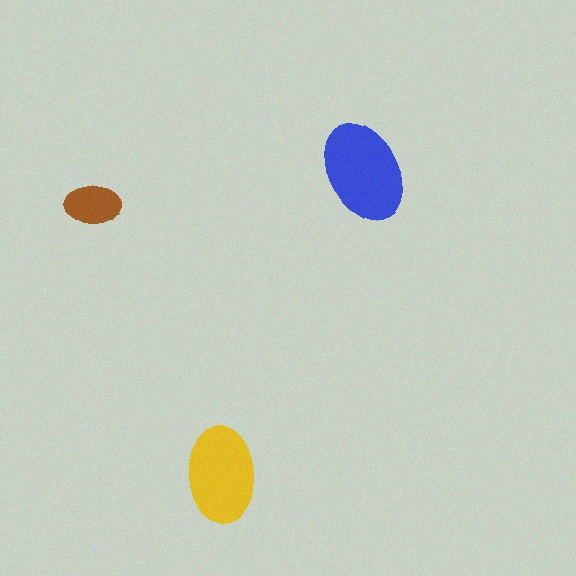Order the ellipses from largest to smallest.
the blue one, the yellow one, the brown one.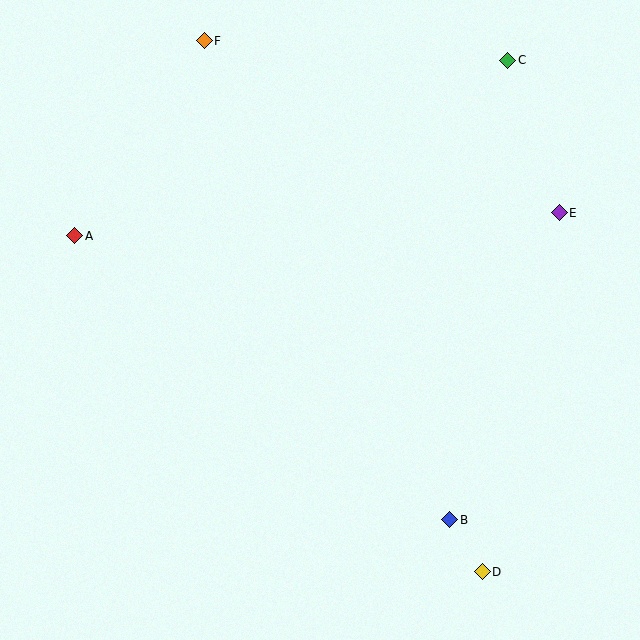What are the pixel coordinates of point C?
Point C is at (508, 60).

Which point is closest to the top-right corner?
Point C is closest to the top-right corner.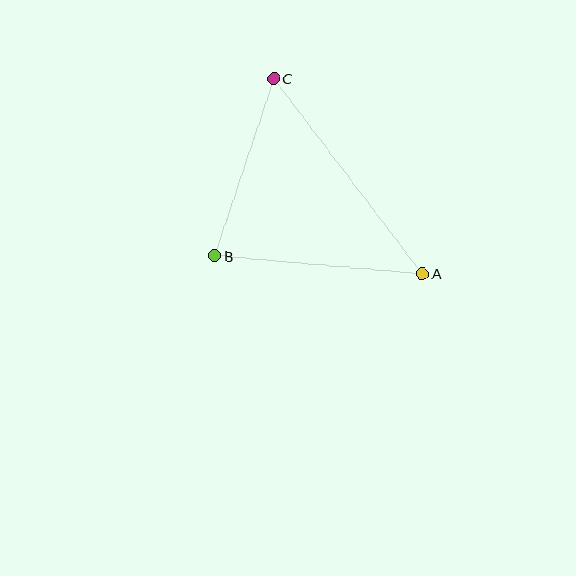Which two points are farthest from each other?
Points A and C are farthest from each other.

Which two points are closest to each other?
Points B and C are closest to each other.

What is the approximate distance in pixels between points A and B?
The distance between A and B is approximately 208 pixels.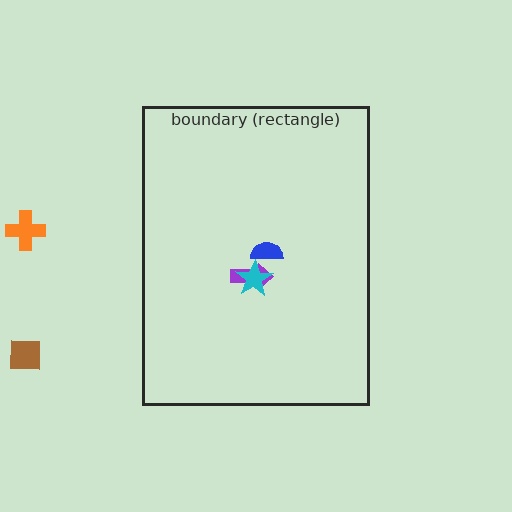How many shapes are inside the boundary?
3 inside, 2 outside.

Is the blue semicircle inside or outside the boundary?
Inside.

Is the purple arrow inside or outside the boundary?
Inside.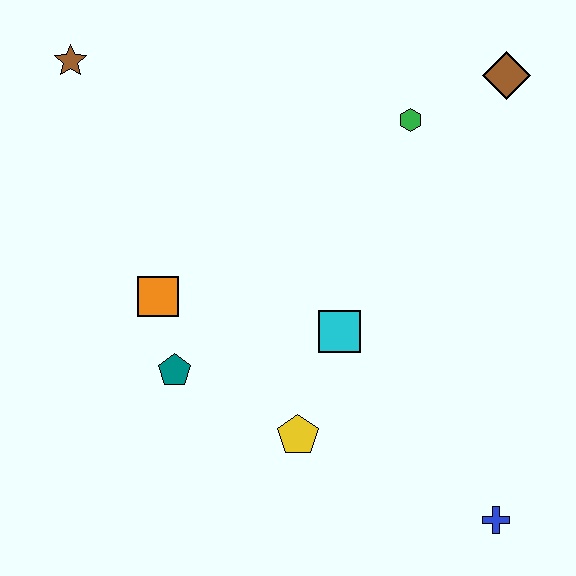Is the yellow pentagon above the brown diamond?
No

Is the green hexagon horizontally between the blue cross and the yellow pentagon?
Yes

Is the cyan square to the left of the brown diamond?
Yes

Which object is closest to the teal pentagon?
The orange square is closest to the teal pentagon.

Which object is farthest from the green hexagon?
The blue cross is farthest from the green hexagon.